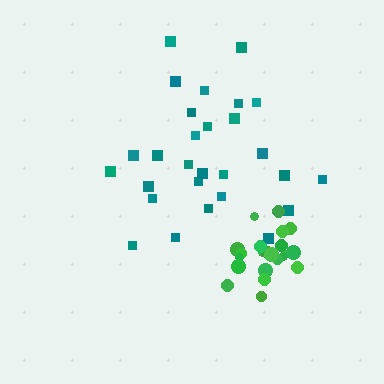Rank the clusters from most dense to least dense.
green, teal.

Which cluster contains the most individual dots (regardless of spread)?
Teal (29).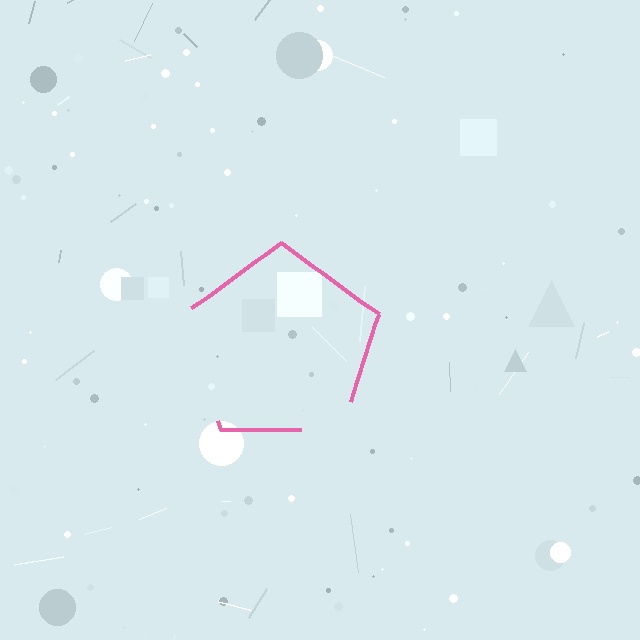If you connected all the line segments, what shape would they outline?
They would outline a pentagon.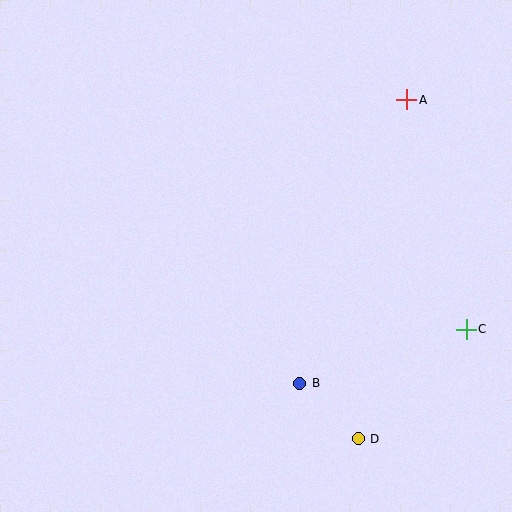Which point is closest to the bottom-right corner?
Point D is closest to the bottom-right corner.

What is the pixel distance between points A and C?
The distance between A and C is 237 pixels.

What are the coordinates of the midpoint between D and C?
The midpoint between D and C is at (412, 384).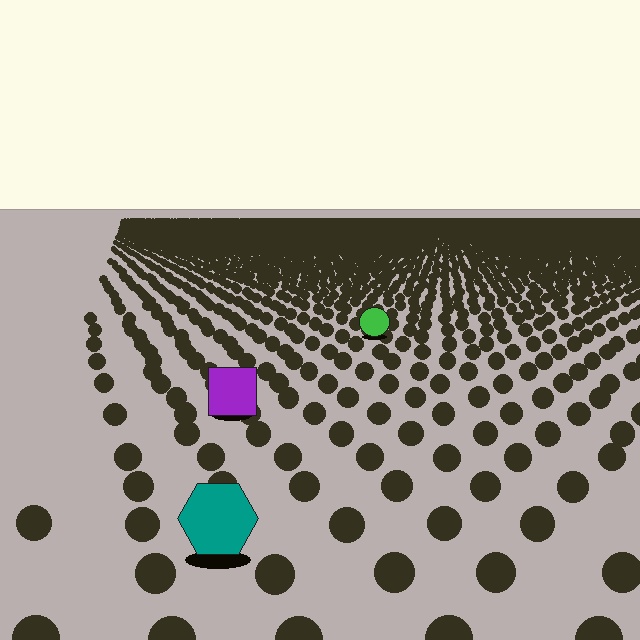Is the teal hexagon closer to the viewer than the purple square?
Yes. The teal hexagon is closer — you can tell from the texture gradient: the ground texture is coarser near it.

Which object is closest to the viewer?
The teal hexagon is closest. The texture marks near it are larger and more spread out.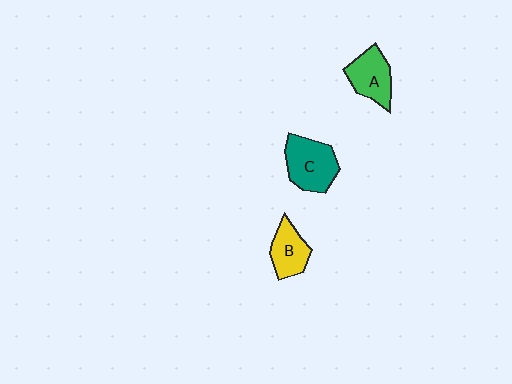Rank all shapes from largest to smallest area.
From largest to smallest: C (teal), A (green), B (yellow).